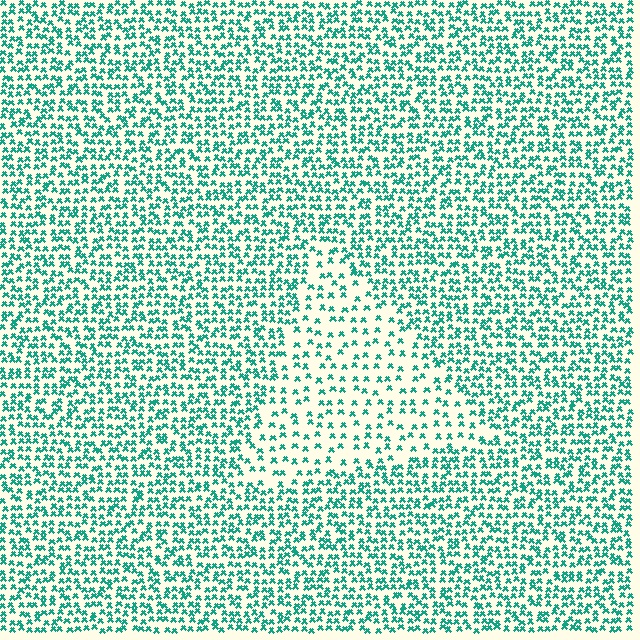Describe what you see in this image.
The image contains small teal elements arranged at two different densities. A triangle-shaped region is visible where the elements are less densely packed than the surrounding area.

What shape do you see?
I see a triangle.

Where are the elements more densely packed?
The elements are more densely packed outside the triangle boundary.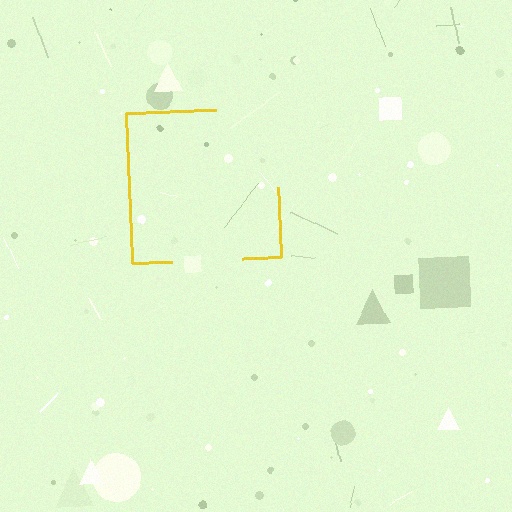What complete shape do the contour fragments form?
The contour fragments form a square.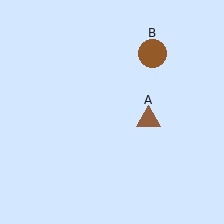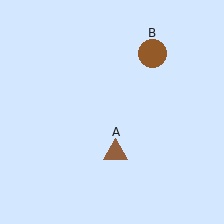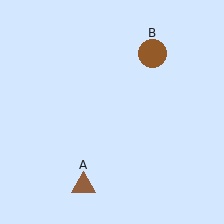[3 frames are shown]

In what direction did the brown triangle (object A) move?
The brown triangle (object A) moved down and to the left.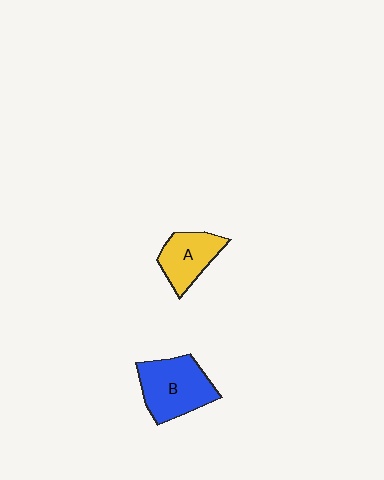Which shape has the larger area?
Shape B (blue).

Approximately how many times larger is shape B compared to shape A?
Approximately 1.4 times.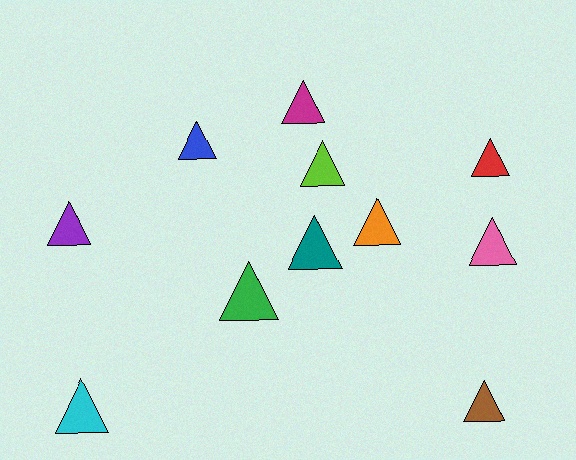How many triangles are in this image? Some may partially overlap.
There are 11 triangles.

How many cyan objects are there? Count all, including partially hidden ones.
There is 1 cyan object.